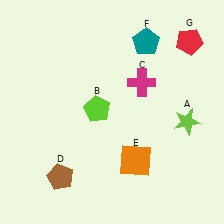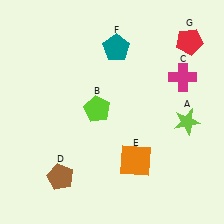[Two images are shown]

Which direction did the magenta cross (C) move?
The magenta cross (C) moved right.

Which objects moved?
The objects that moved are: the magenta cross (C), the teal pentagon (F).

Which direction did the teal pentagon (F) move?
The teal pentagon (F) moved left.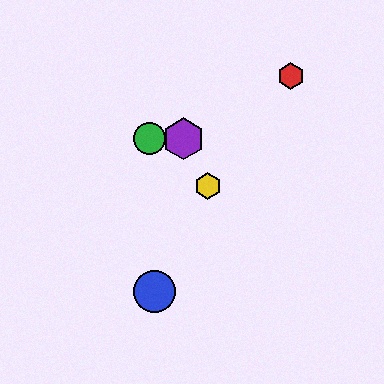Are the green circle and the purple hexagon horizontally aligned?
Yes, both are at y≈139.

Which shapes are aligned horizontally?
The green circle, the purple hexagon are aligned horizontally.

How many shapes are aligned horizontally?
2 shapes (the green circle, the purple hexagon) are aligned horizontally.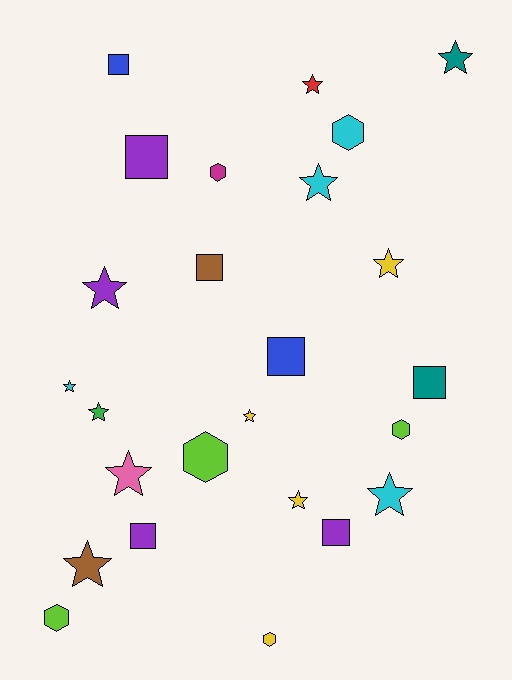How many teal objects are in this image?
There are 2 teal objects.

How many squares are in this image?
There are 7 squares.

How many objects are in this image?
There are 25 objects.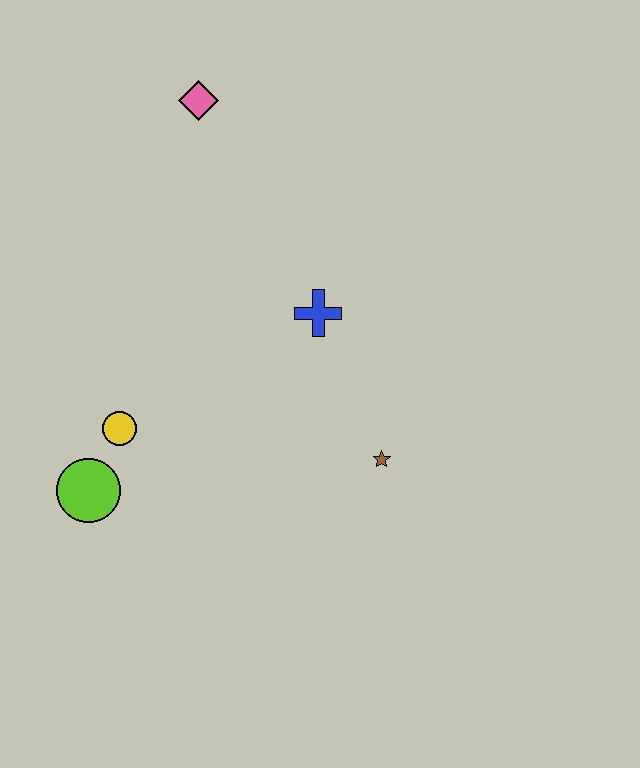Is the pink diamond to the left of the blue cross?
Yes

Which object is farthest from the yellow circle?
The pink diamond is farthest from the yellow circle.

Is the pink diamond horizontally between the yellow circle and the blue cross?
Yes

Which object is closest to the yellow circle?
The lime circle is closest to the yellow circle.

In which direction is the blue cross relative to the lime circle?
The blue cross is to the right of the lime circle.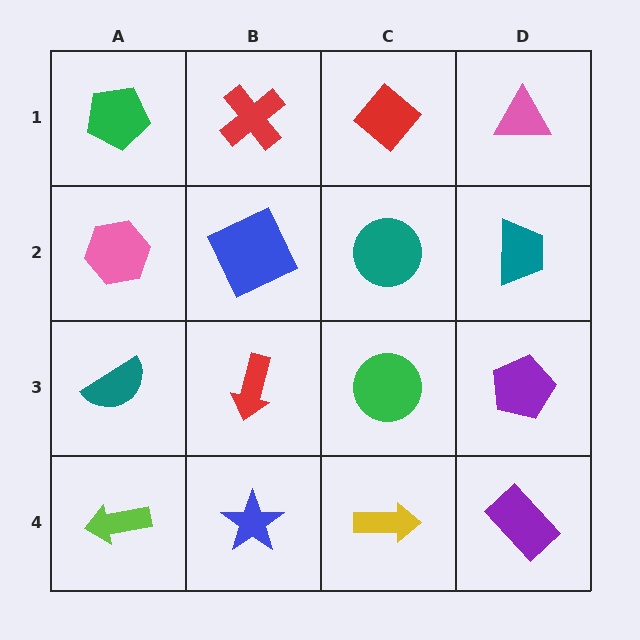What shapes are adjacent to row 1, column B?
A blue square (row 2, column B), a green pentagon (row 1, column A), a red diamond (row 1, column C).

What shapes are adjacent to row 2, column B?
A red cross (row 1, column B), a red arrow (row 3, column B), a pink hexagon (row 2, column A), a teal circle (row 2, column C).